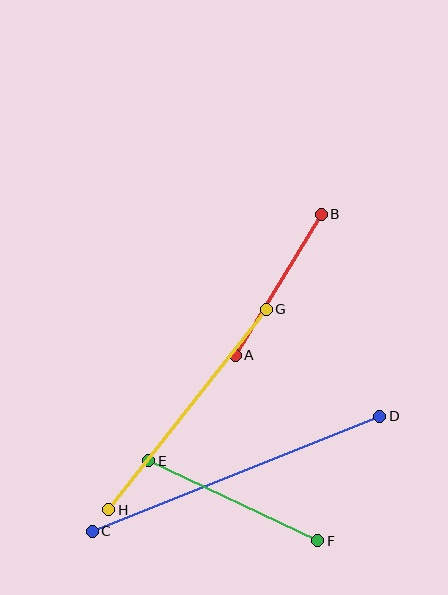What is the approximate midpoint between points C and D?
The midpoint is at approximately (236, 474) pixels.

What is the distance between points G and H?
The distance is approximately 255 pixels.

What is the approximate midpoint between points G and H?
The midpoint is at approximately (188, 409) pixels.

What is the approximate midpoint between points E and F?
The midpoint is at approximately (233, 501) pixels.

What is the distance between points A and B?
The distance is approximately 165 pixels.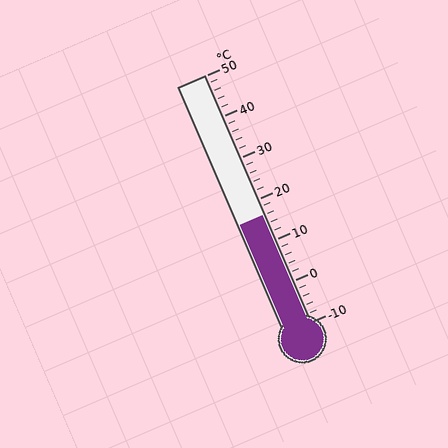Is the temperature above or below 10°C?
The temperature is above 10°C.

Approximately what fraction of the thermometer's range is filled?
The thermometer is filled to approximately 45% of its range.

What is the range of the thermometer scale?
The thermometer scale ranges from -10°C to 50°C.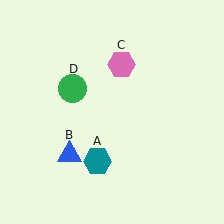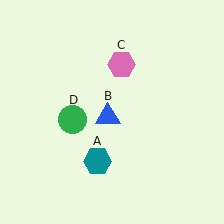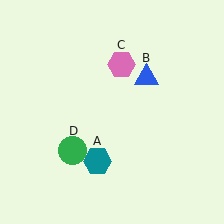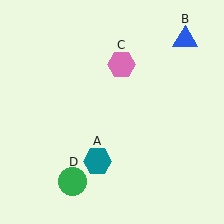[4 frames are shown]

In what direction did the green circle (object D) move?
The green circle (object D) moved down.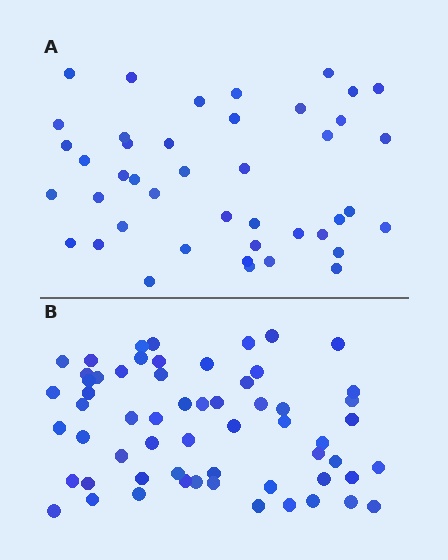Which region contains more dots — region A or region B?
Region B (the bottom region) has more dots.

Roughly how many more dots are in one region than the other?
Region B has approximately 15 more dots than region A.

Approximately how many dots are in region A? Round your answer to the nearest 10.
About 40 dots. (The exact count is 43, which rounds to 40.)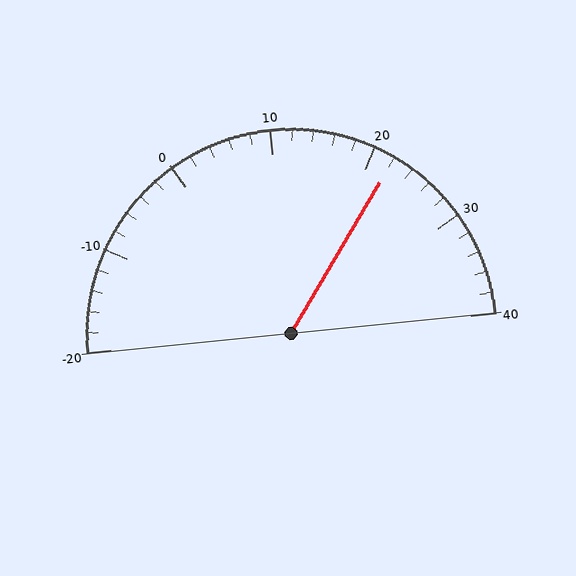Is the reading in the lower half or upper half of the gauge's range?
The reading is in the upper half of the range (-20 to 40).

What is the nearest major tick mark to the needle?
The nearest major tick mark is 20.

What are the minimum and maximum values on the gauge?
The gauge ranges from -20 to 40.